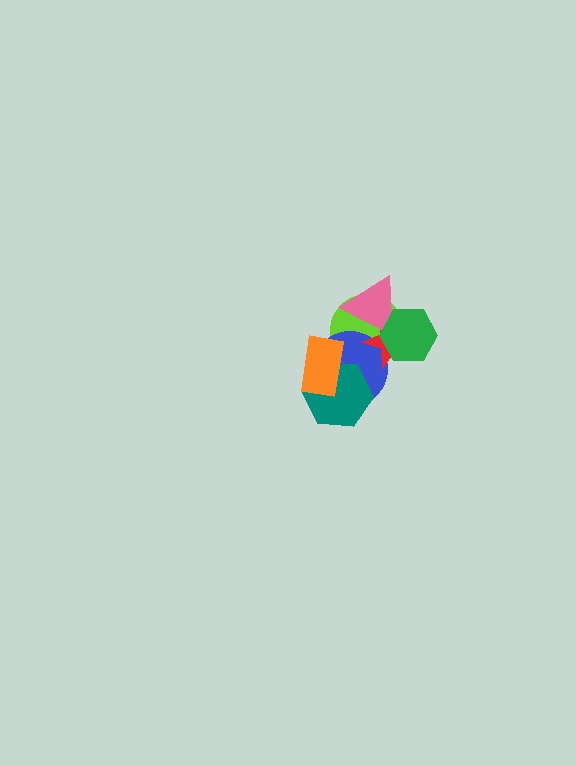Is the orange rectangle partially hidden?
No, no other shape covers it.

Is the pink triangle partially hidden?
Yes, it is partially covered by another shape.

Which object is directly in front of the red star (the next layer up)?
The pink triangle is directly in front of the red star.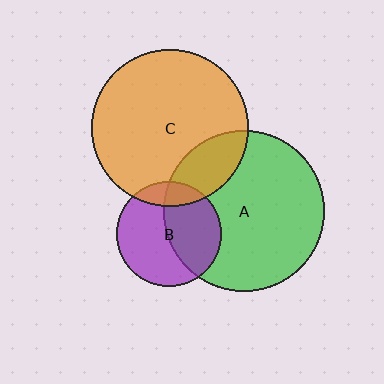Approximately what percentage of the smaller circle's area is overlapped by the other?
Approximately 15%.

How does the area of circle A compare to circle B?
Approximately 2.3 times.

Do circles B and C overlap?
Yes.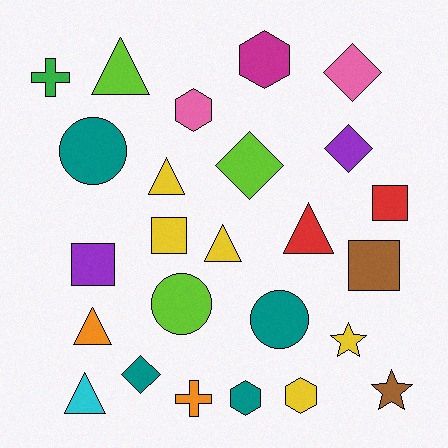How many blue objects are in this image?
There are no blue objects.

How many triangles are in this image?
There are 6 triangles.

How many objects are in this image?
There are 25 objects.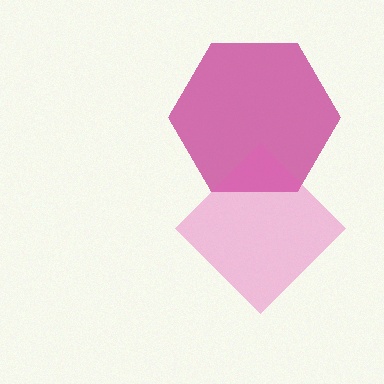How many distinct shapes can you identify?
There are 2 distinct shapes: a magenta hexagon, a pink diamond.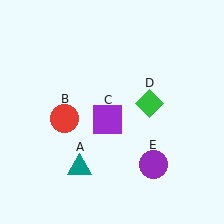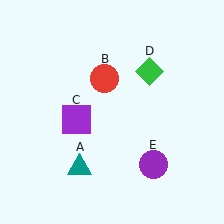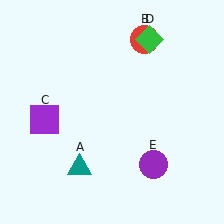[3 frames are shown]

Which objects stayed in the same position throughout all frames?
Teal triangle (object A) and purple circle (object E) remained stationary.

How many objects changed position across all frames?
3 objects changed position: red circle (object B), purple square (object C), green diamond (object D).